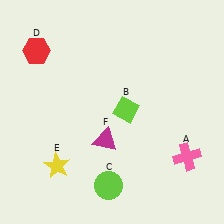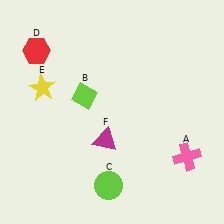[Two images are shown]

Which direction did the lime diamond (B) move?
The lime diamond (B) moved left.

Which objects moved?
The objects that moved are: the lime diamond (B), the yellow star (E).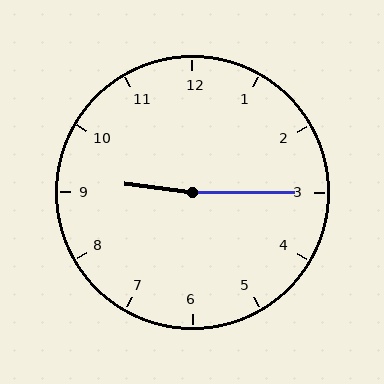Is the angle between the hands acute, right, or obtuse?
It is obtuse.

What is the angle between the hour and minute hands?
Approximately 172 degrees.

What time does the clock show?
9:15.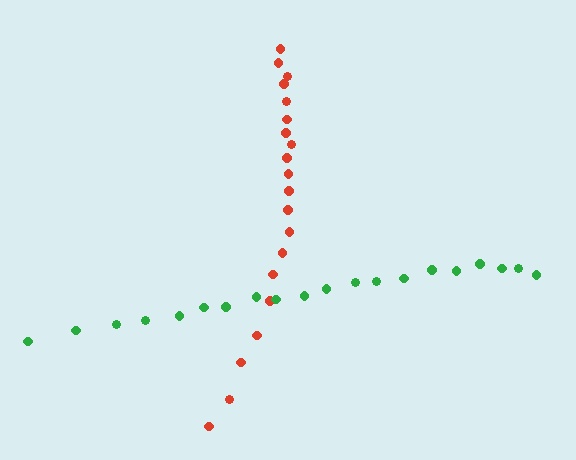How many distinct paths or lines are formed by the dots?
There are 2 distinct paths.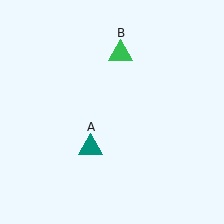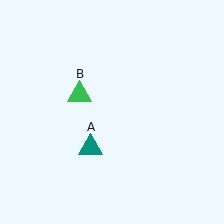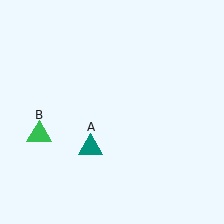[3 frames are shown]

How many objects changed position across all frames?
1 object changed position: green triangle (object B).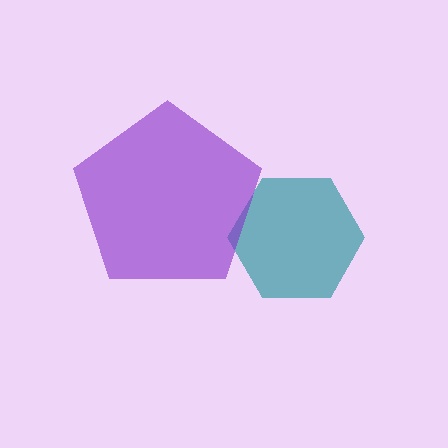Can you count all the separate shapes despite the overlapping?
Yes, there are 2 separate shapes.